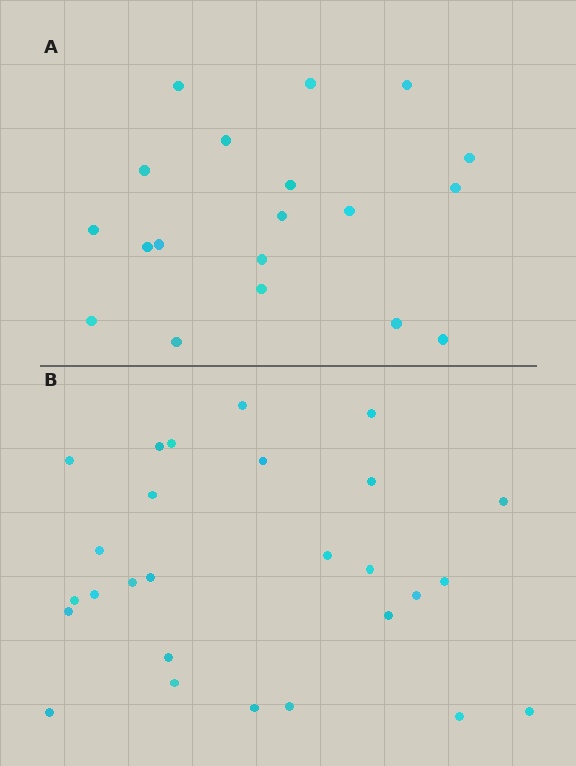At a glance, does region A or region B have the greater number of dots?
Region B (the bottom region) has more dots.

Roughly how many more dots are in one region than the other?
Region B has roughly 8 or so more dots than region A.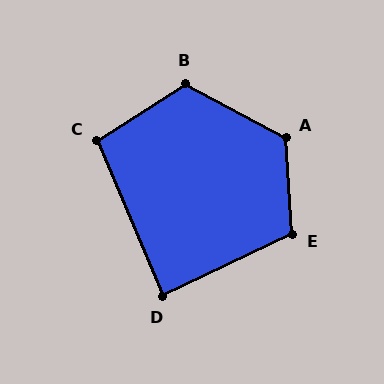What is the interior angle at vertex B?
Approximately 119 degrees (obtuse).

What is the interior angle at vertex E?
Approximately 112 degrees (obtuse).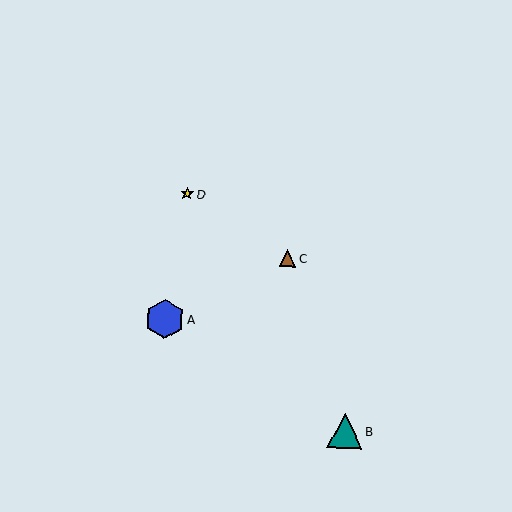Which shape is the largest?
The blue hexagon (labeled A) is the largest.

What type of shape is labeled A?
Shape A is a blue hexagon.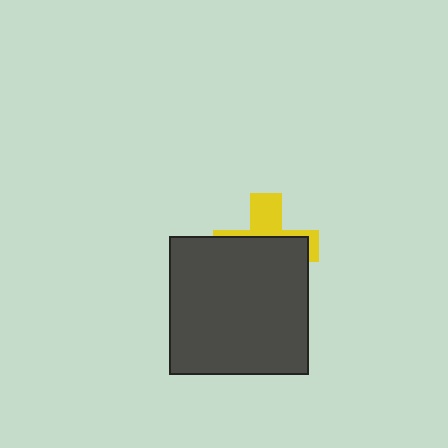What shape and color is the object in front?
The object in front is a dark gray square.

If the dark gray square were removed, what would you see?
You would see the complete yellow cross.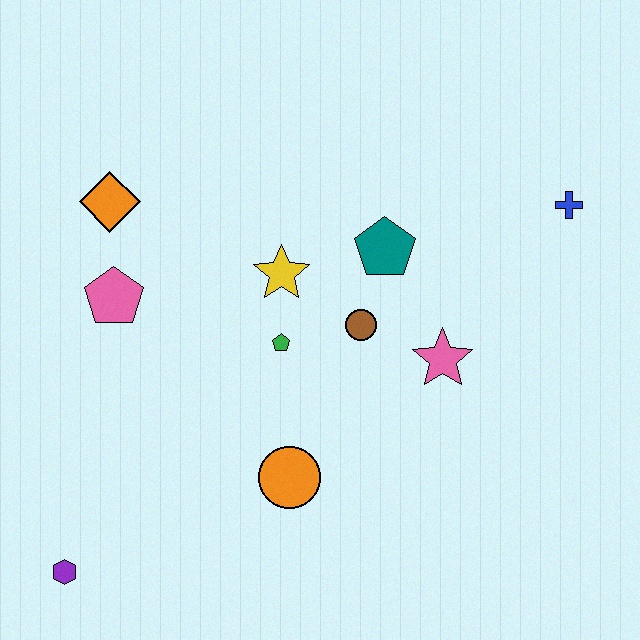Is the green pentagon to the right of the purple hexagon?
Yes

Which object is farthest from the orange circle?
The blue cross is farthest from the orange circle.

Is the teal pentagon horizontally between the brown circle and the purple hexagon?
No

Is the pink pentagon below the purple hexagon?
No